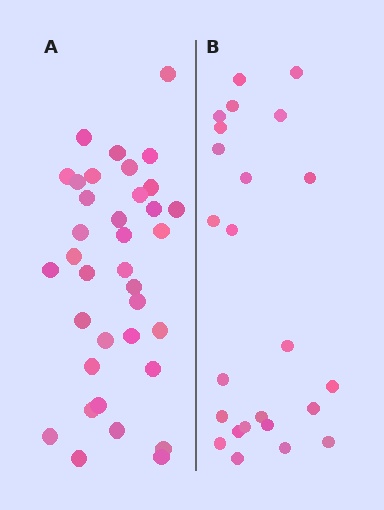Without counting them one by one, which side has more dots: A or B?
Region A (the left region) has more dots.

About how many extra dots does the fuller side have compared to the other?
Region A has roughly 12 or so more dots than region B.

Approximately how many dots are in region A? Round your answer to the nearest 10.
About 40 dots. (The exact count is 36, which rounds to 40.)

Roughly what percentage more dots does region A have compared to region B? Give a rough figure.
About 50% more.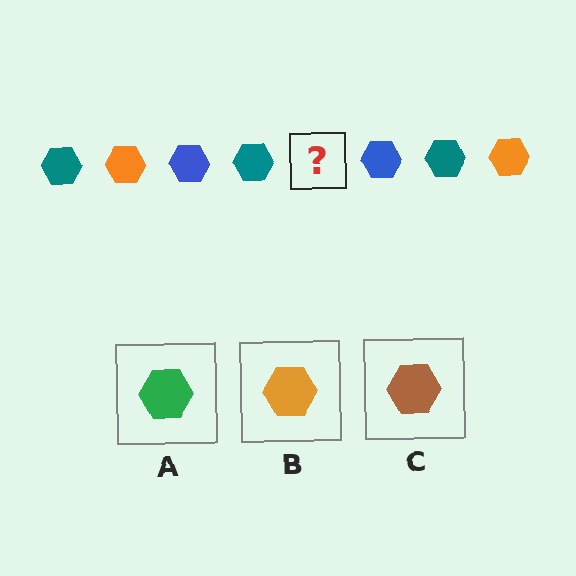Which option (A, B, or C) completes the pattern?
B.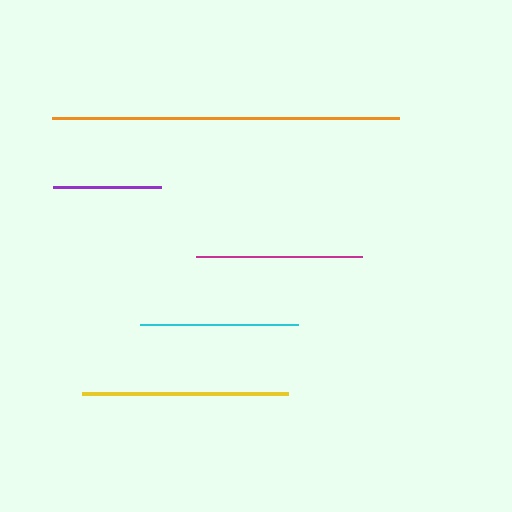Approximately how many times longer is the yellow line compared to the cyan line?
The yellow line is approximately 1.3 times the length of the cyan line.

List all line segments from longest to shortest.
From longest to shortest: orange, yellow, magenta, cyan, purple.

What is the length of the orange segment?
The orange segment is approximately 346 pixels long.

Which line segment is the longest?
The orange line is the longest at approximately 346 pixels.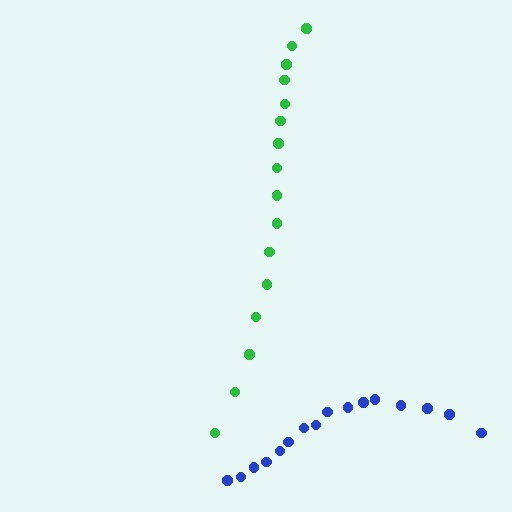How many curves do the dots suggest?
There are 2 distinct paths.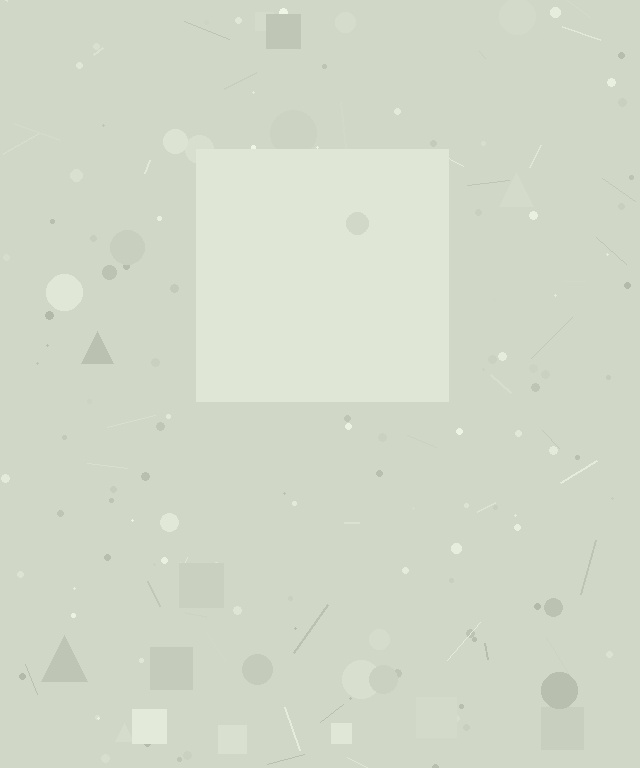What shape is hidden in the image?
A square is hidden in the image.